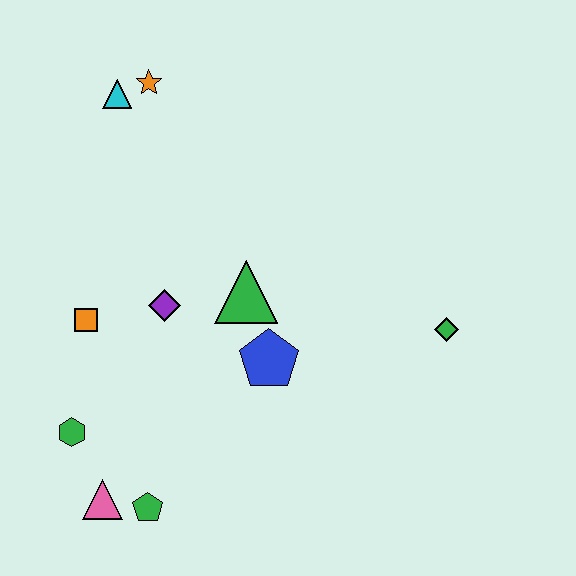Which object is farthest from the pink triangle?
The orange star is farthest from the pink triangle.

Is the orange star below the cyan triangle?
No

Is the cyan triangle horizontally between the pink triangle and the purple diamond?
Yes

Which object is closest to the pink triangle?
The green pentagon is closest to the pink triangle.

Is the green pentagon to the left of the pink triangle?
No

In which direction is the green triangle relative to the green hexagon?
The green triangle is to the right of the green hexagon.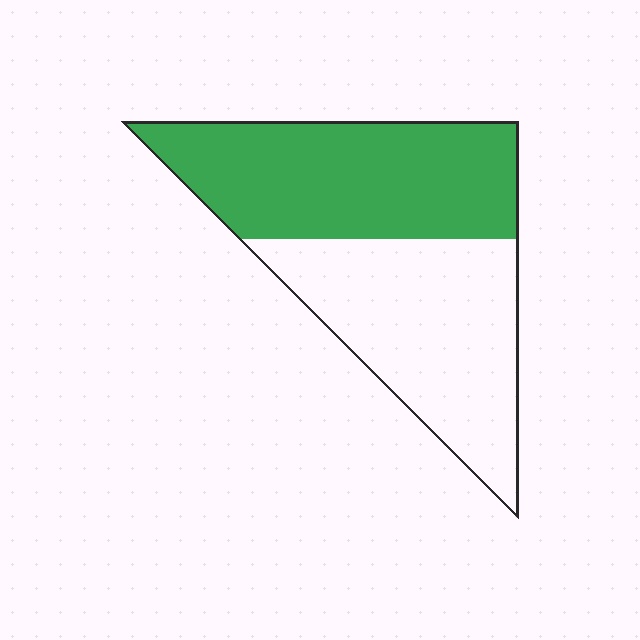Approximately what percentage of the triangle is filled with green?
Approximately 50%.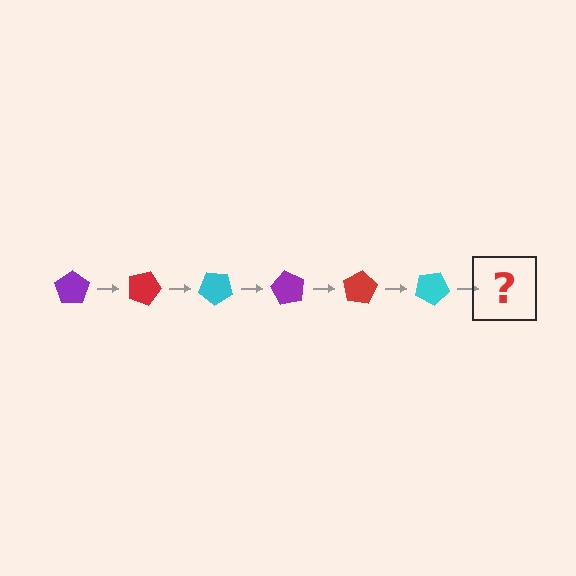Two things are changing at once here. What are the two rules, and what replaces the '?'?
The two rules are that it rotates 20 degrees each step and the color cycles through purple, red, and cyan. The '?' should be a purple pentagon, rotated 120 degrees from the start.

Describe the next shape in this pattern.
It should be a purple pentagon, rotated 120 degrees from the start.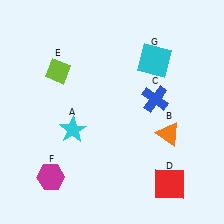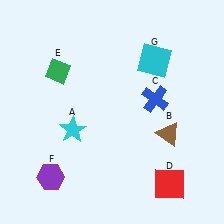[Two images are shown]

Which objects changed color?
B changed from orange to brown. E changed from lime to green. F changed from magenta to purple.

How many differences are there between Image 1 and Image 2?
There are 3 differences between the two images.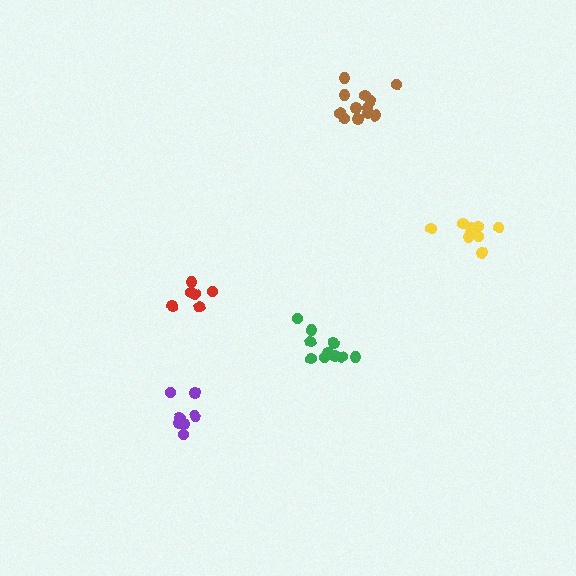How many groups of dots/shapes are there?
There are 5 groups.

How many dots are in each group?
Group 1: 6 dots, Group 2: 12 dots, Group 3: 10 dots, Group 4: 8 dots, Group 5: 7 dots (43 total).